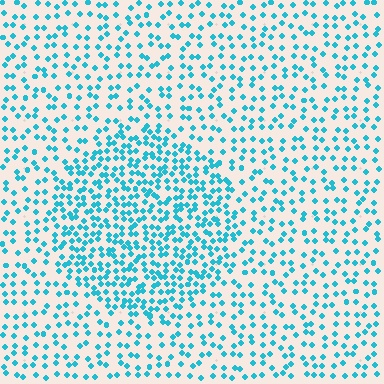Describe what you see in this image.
The image contains small cyan elements arranged at two different densities. A circle-shaped region is visible where the elements are more densely packed than the surrounding area.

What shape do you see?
I see a circle.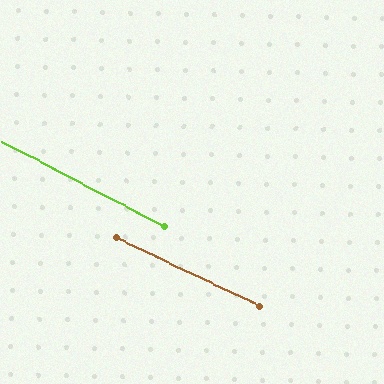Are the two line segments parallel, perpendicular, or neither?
Parallel — their directions differ by only 2.0°.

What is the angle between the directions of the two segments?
Approximately 2 degrees.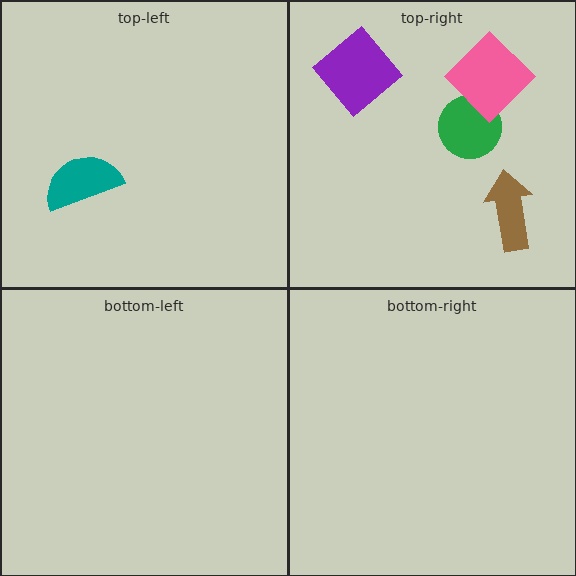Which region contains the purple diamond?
The top-right region.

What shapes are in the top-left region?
The teal semicircle.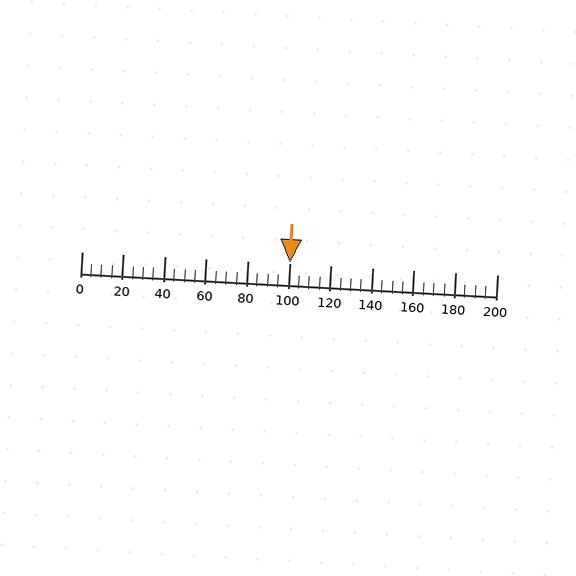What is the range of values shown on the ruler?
The ruler shows values from 0 to 200.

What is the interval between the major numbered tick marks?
The major tick marks are spaced 20 units apart.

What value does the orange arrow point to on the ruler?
The orange arrow points to approximately 100.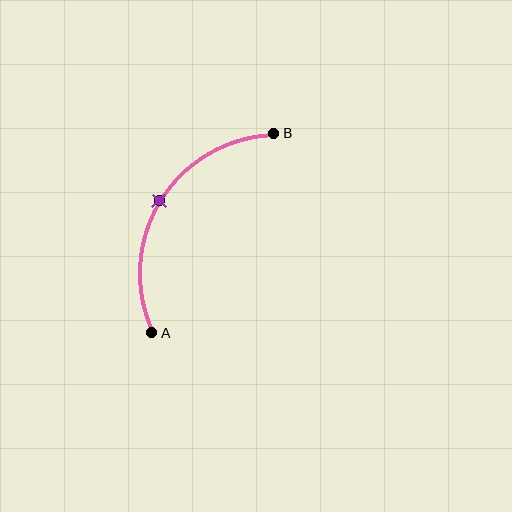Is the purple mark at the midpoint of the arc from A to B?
Yes. The purple mark lies on the arc at equal arc-length from both A and B — it is the arc midpoint.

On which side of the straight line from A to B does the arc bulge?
The arc bulges to the left of the straight line connecting A and B.